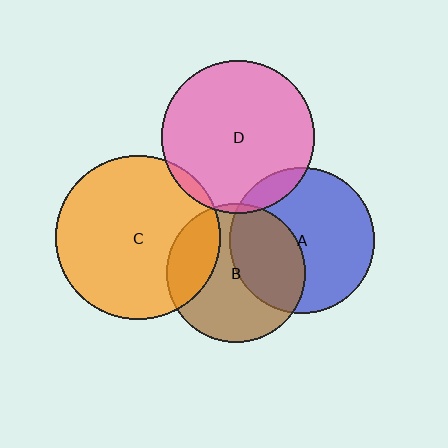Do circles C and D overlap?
Yes.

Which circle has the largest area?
Circle C (orange).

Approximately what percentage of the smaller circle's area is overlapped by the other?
Approximately 5%.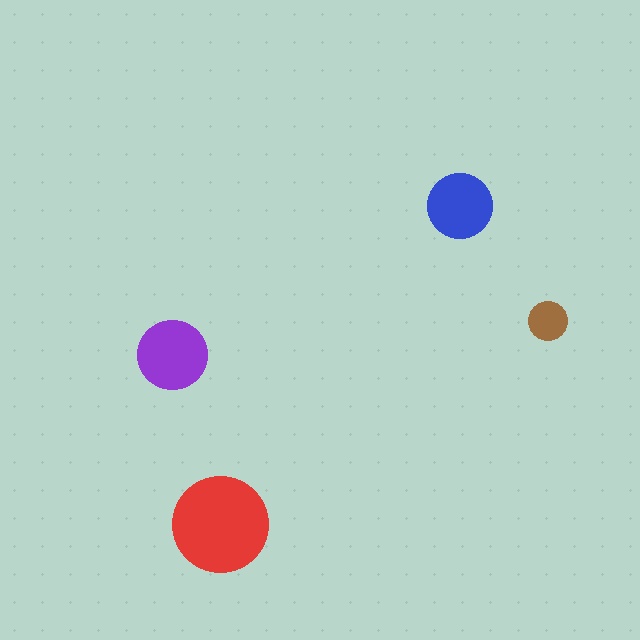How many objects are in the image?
There are 4 objects in the image.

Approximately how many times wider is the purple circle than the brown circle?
About 2 times wider.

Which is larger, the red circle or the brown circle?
The red one.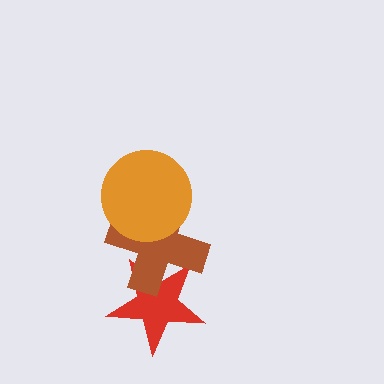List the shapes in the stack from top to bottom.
From top to bottom: the orange circle, the brown cross, the red star.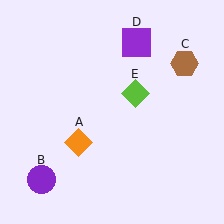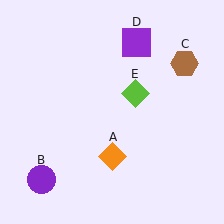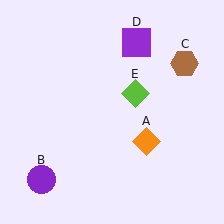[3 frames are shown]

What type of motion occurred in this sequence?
The orange diamond (object A) rotated counterclockwise around the center of the scene.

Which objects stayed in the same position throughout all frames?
Purple circle (object B) and brown hexagon (object C) and purple square (object D) and lime diamond (object E) remained stationary.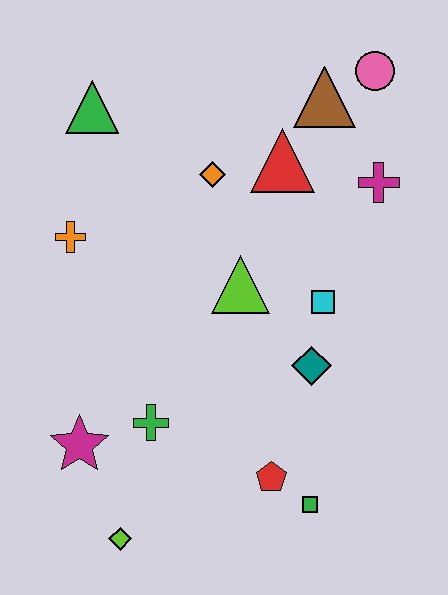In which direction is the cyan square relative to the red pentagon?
The cyan square is above the red pentagon.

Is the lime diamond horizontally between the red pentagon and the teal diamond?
No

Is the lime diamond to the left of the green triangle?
No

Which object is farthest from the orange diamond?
The lime diamond is farthest from the orange diamond.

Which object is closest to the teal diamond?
The cyan square is closest to the teal diamond.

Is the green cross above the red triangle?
No